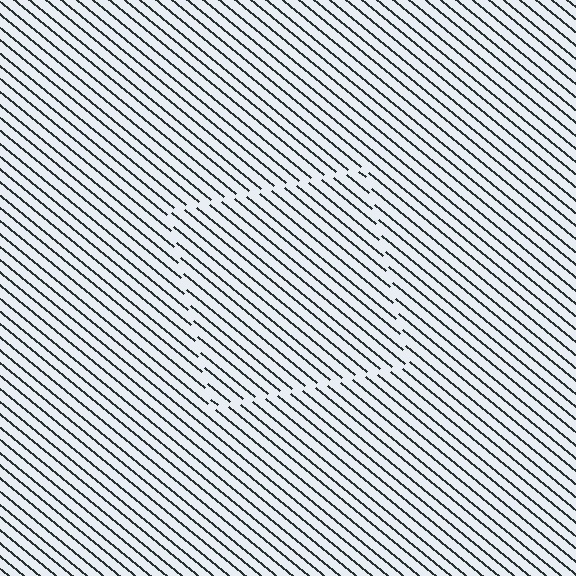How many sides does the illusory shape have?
4 sides — the line-ends trace a square.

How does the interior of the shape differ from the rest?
The interior of the shape contains the same grating, shifted by half a period — the contour is defined by the phase discontinuity where line-ends from the inner and outer gratings abut.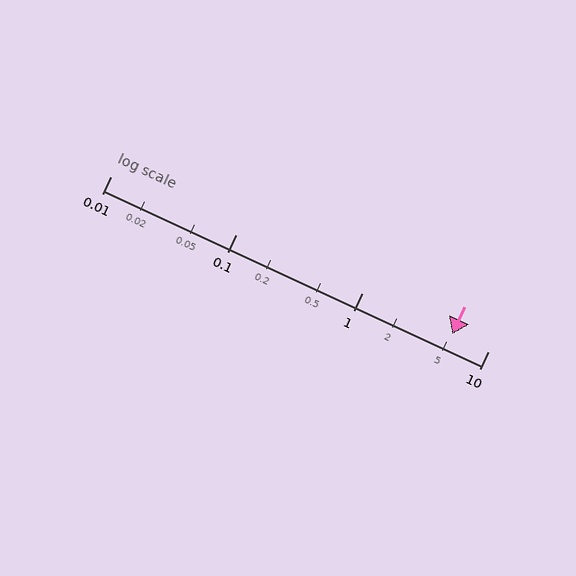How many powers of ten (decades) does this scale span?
The scale spans 3 decades, from 0.01 to 10.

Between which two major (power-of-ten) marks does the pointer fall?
The pointer is between 1 and 10.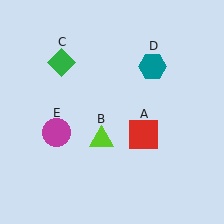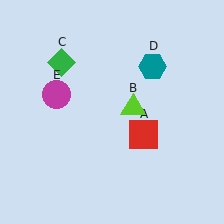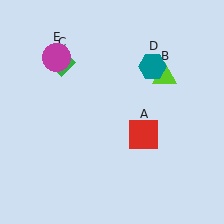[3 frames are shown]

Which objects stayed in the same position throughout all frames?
Red square (object A) and green diamond (object C) and teal hexagon (object D) remained stationary.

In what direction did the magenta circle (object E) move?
The magenta circle (object E) moved up.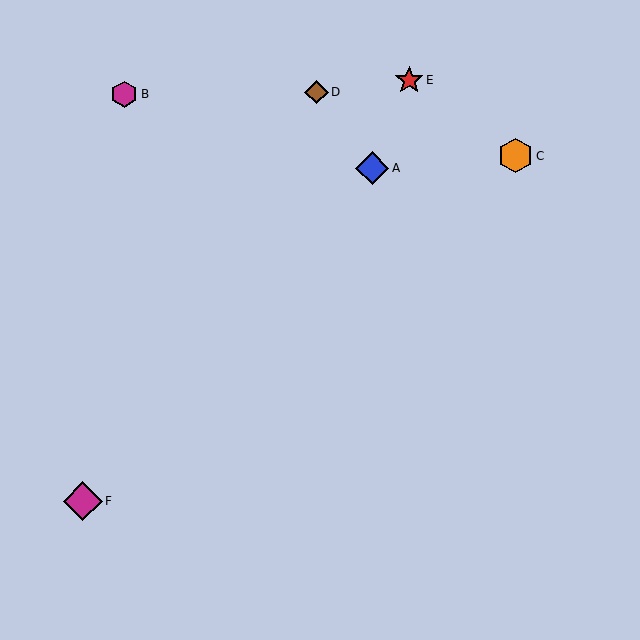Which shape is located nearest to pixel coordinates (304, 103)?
The brown diamond (labeled D) at (316, 92) is nearest to that location.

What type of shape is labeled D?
Shape D is a brown diamond.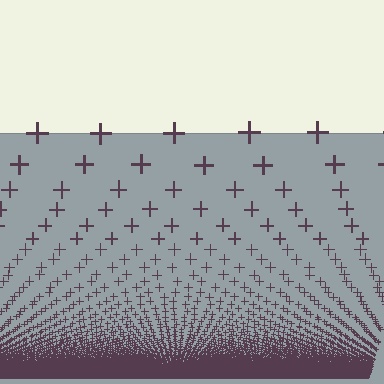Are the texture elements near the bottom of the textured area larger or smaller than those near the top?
Smaller. The gradient is inverted — elements near the bottom are smaller and denser.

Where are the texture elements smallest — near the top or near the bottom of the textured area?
Near the bottom.